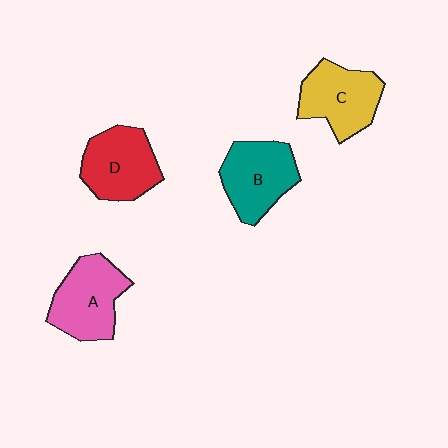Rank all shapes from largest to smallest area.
From largest to smallest: A (pink), B (teal), D (red), C (yellow).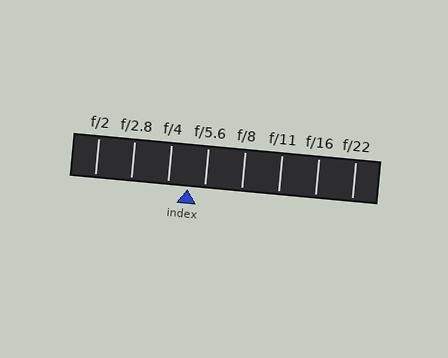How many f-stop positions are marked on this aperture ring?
There are 8 f-stop positions marked.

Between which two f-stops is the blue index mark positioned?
The index mark is between f/4 and f/5.6.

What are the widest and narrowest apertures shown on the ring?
The widest aperture shown is f/2 and the narrowest is f/22.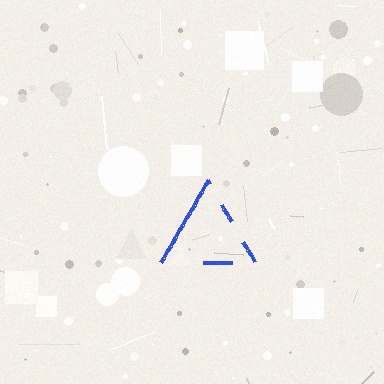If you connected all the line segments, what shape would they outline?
They would outline a triangle.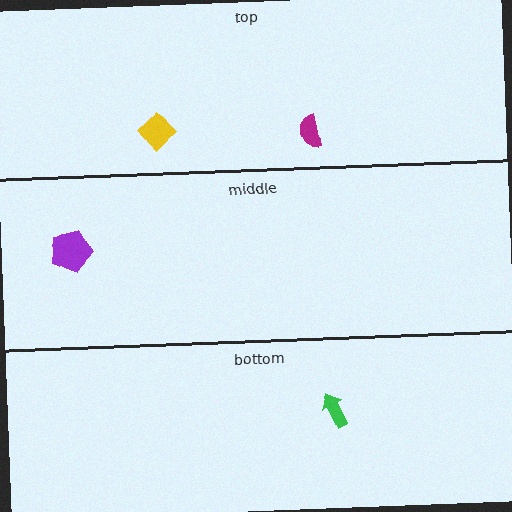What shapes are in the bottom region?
The green arrow.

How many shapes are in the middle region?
1.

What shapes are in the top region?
The yellow diamond, the magenta semicircle.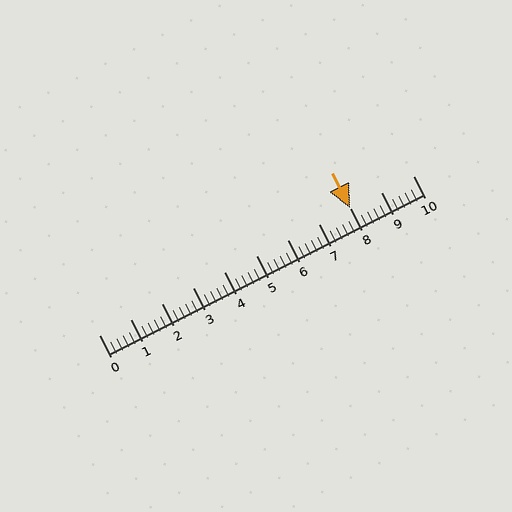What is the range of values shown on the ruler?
The ruler shows values from 0 to 10.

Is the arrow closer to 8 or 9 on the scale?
The arrow is closer to 8.